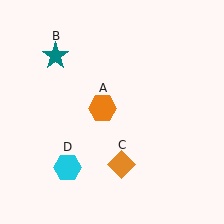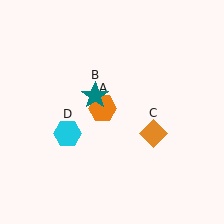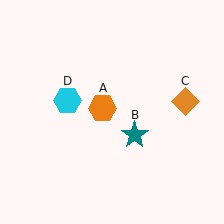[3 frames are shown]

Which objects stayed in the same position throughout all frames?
Orange hexagon (object A) remained stationary.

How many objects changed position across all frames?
3 objects changed position: teal star (object B), orange diamond (object C), cyan hexagon (object D).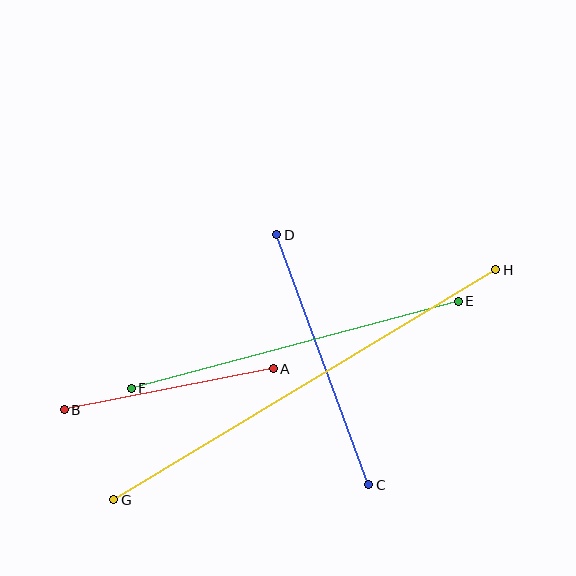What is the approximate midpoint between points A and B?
The midpoint is at approximately (169, 389) pixels.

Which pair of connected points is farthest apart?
Points G and H are farthest apart.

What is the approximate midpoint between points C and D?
The midpoint is at approximately (323, 360) pixels.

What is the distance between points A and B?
The distance is approximately 213 pixels.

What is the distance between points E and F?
The distance is approximately 338 pixels.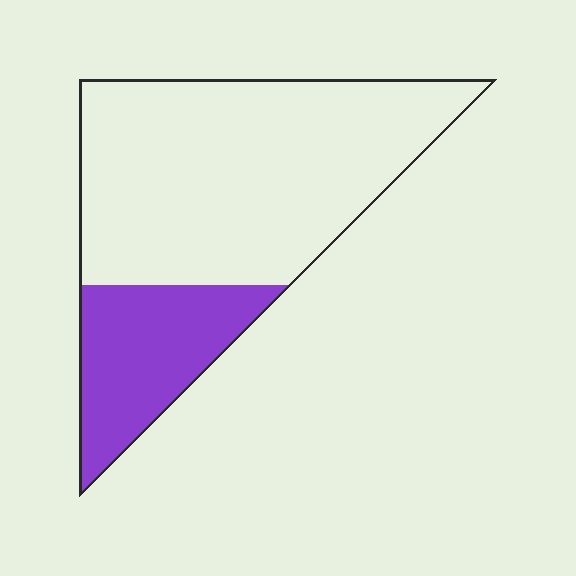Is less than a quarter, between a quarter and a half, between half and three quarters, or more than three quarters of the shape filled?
Between a quarter and a half.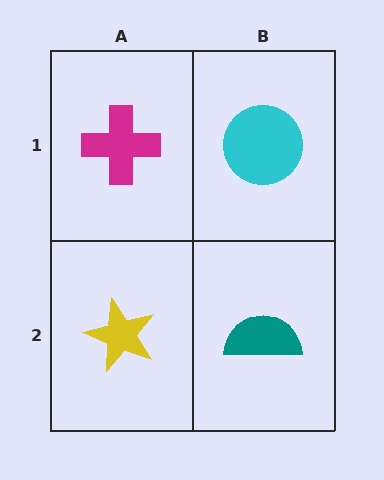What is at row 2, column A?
A yellow star.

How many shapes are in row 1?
2 shapes.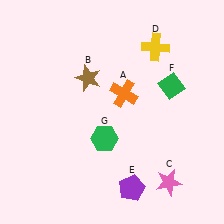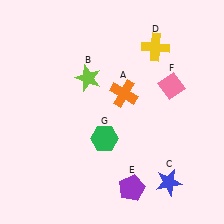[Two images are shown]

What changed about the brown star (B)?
In Image 1, B is brown. In Image 2, it changed to lime.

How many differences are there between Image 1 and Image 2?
There are 3 differences between the two images.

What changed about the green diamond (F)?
In Image 1, F is green. In Image 2, it changed to pink.